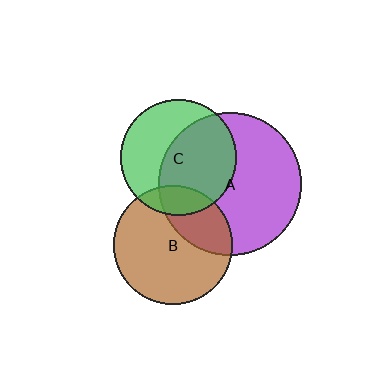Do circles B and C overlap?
Yes.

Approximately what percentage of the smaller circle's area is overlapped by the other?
Approximately 15%.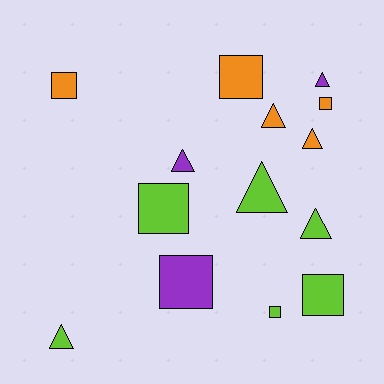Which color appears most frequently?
Lime, with 6 objects.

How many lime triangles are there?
There are 3 lime triangles.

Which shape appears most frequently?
Triangle, with 7 objects.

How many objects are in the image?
There are 14 objects.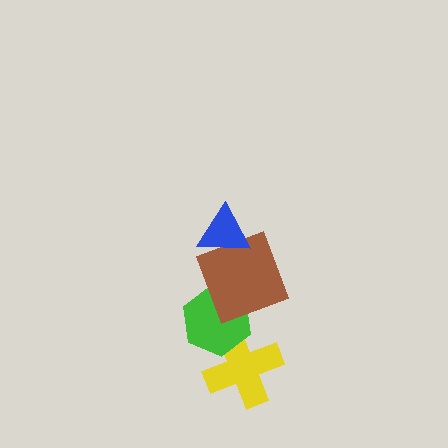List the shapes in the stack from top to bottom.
From top to bottom: the blue triangle, the brown square, the green hexagon, the yellow cross.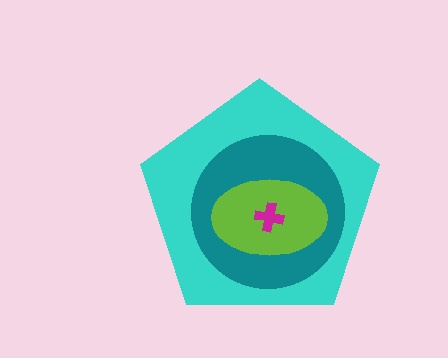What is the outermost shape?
The cyan pentagon.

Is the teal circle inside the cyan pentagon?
Yes.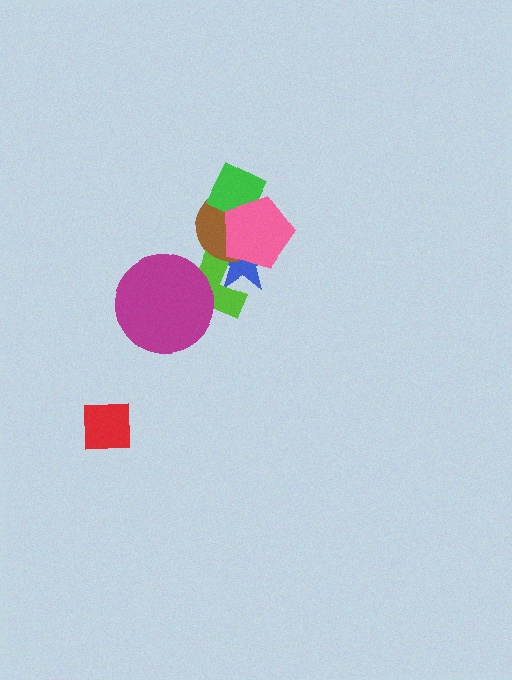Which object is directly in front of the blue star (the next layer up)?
The lime cross is directly in front of the blue star.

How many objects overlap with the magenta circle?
1 object overlaps with the magenta circle.